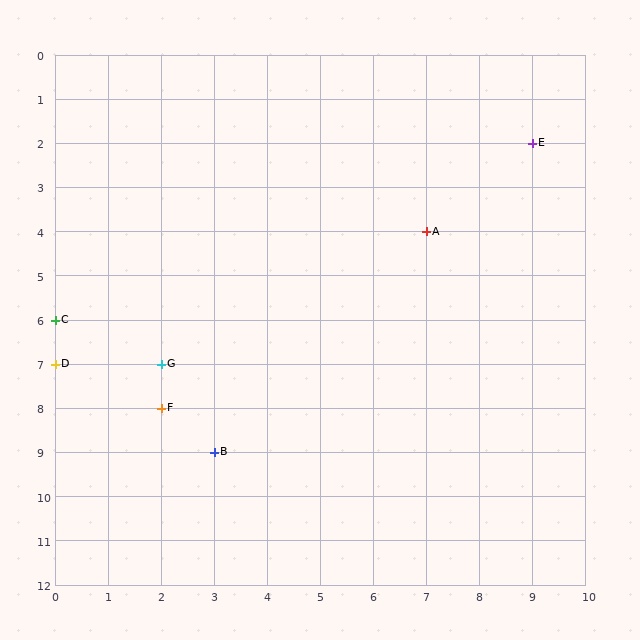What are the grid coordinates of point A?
Point A is at grid coordinates (7, 4).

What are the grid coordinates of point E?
Point E is at grid coordinates (9, 2).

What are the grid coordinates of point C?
Point C is at grid coordinates (0, 6).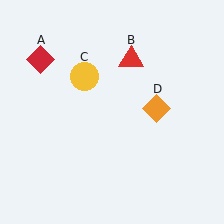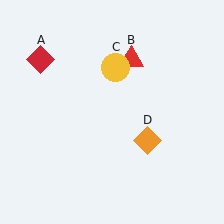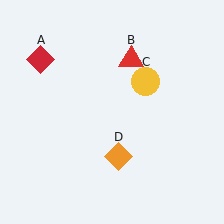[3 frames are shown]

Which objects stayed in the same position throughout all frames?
Red diamond (object A) and red triangle (object B) remained stationary.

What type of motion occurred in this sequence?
The yellow circle (object C), orange diamond (object D) rotated clockwise around the center of the scene.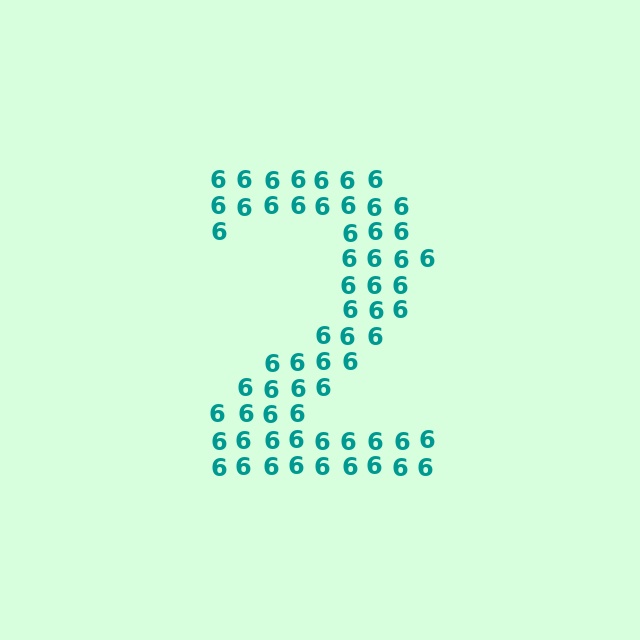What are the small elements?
The small elements are digit 6's.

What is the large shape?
The large shape is the digit 2.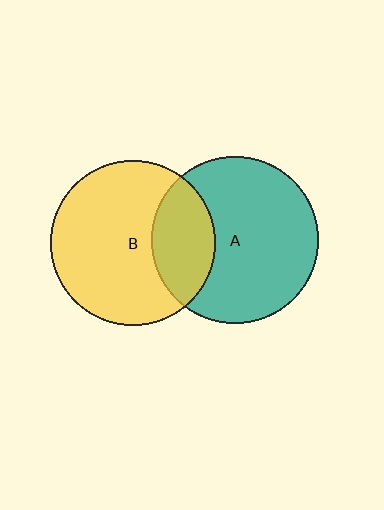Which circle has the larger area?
Circle A (teal).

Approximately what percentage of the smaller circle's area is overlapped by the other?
Approximately 25%.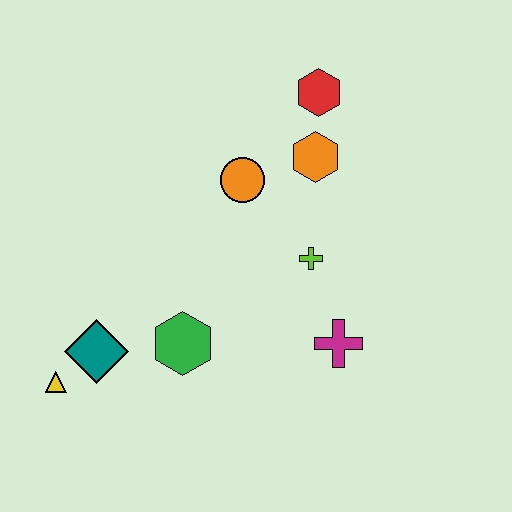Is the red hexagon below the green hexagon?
No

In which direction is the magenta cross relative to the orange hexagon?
The magenta cross is below the orange hexagon.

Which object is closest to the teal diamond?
The yellow triangle is closest to the teal diamond.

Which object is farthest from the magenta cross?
The yellow triangle is farthest from the magenta cross.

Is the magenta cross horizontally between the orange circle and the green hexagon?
No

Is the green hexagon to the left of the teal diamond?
No